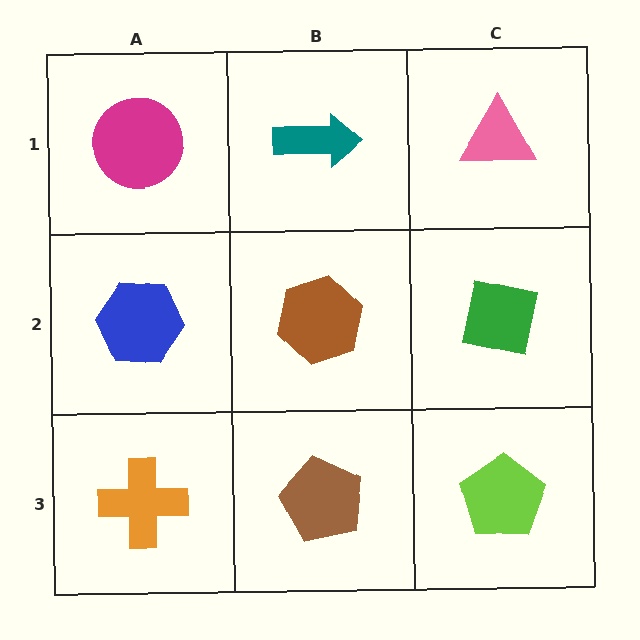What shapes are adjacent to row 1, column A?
A blue hexagon (row 2, column A), a teal arrow (row 1, column B).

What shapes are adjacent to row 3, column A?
A blue hexagon (row 2, column A), a brown pentagon (row 3, column B).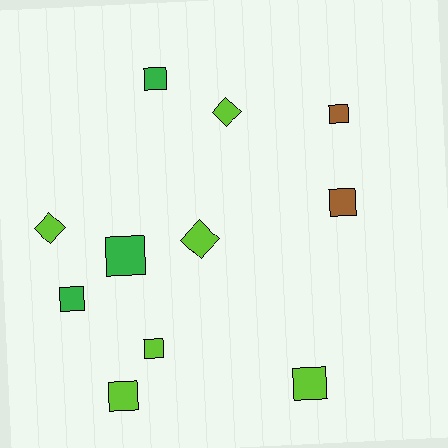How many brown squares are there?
There are 2 brown squares.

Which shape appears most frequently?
Square, with 8 objects.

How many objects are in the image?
There are 11 objects.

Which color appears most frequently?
Lime, with 6 objects.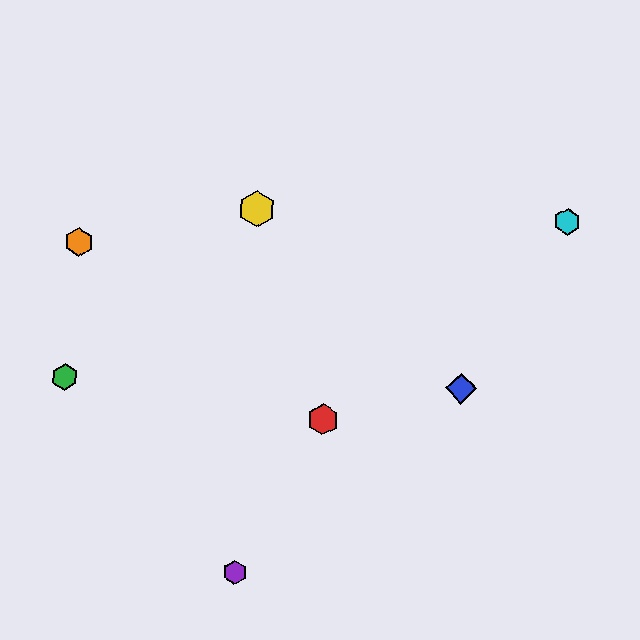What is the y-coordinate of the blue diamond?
The blue diamond is at y≈389.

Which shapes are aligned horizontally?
The yellow hexagon, the cyan hexagon are aligned horizontally.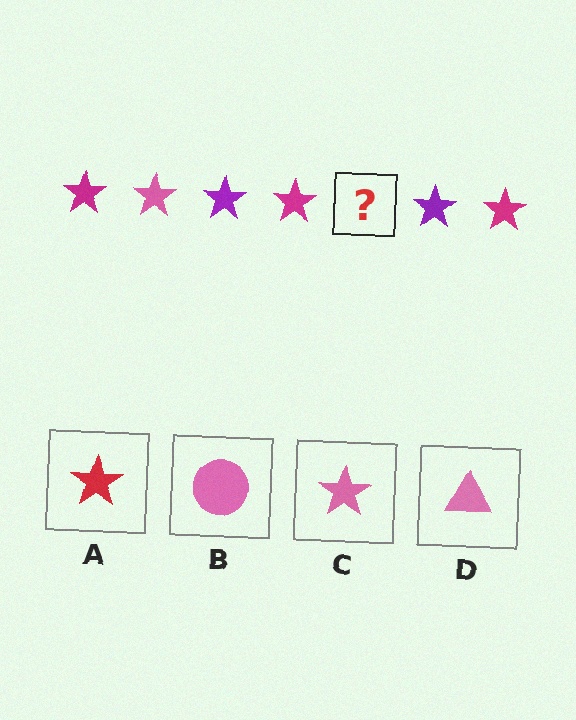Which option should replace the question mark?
Option C.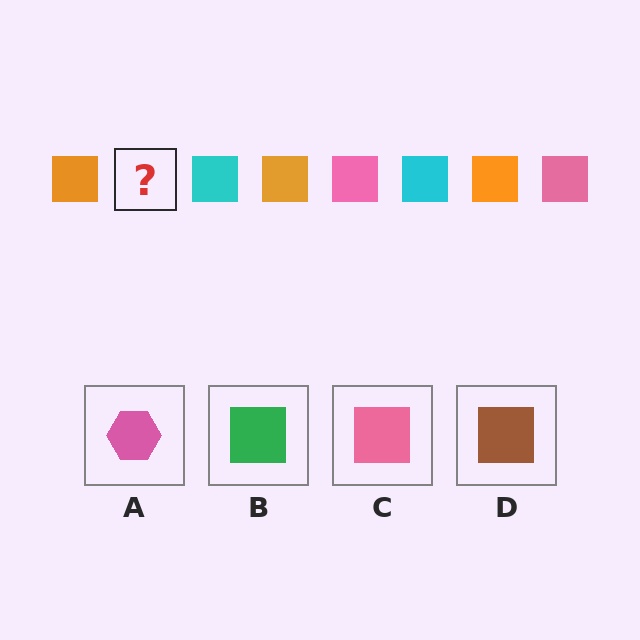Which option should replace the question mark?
Option C.